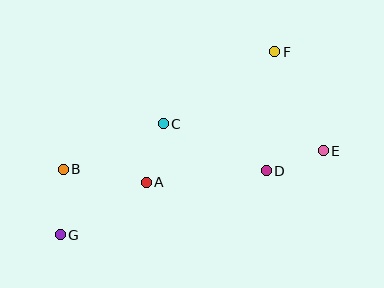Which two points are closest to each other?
Points D and E are closest to each other.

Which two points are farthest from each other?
Points F and G are farthest from each other.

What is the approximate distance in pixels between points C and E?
The distance between C and E is approximately 162 pixels.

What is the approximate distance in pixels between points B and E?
The distance between B and E is approximately 260 pixels.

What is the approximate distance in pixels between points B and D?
The distance between B and D is approximately 203 pixels.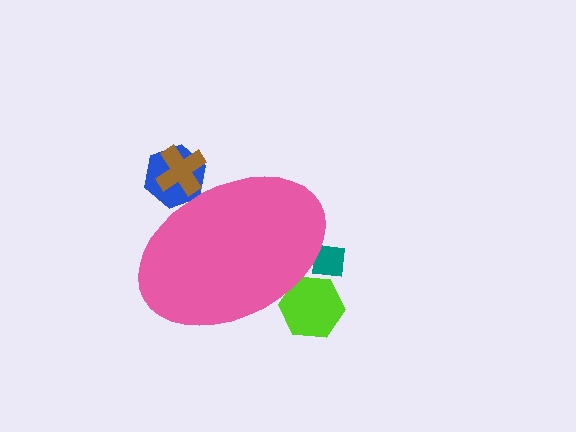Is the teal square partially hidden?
Yes, the teal square is partially hidden behind the pink ellipse.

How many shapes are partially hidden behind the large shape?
4 shapes are partially hidden.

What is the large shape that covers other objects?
A pink ellipse.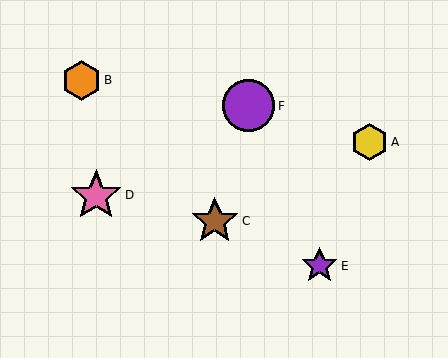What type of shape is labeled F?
Shape F is a purple circle.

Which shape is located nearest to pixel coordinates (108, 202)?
The pink star (labeled D) at (96, 195) is nearest to that location.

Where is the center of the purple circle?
The center of the purple circle is at (248, 106).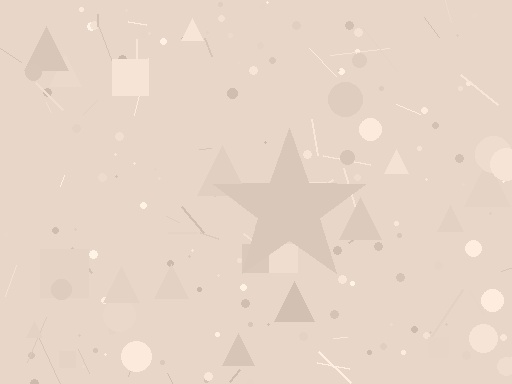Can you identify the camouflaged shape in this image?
The camouflaged shape is a star.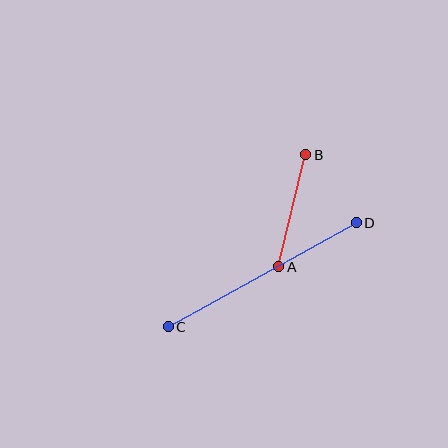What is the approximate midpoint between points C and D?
The midpoint is at approximately (262, 275) pixels.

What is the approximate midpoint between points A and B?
The midpoint is at approximately (292, 211) pixels.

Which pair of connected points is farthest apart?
Points C and D are farthest apart.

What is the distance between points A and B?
The distance is approximately 115 pixels.